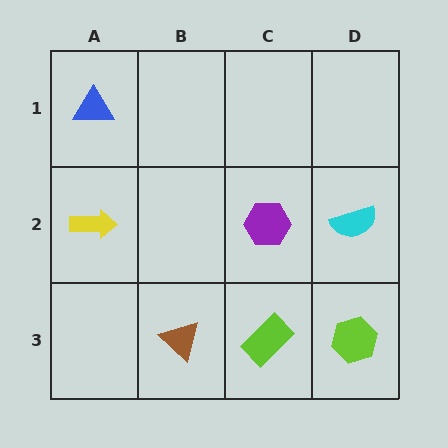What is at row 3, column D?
A lime hexagon.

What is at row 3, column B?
A brown triangle.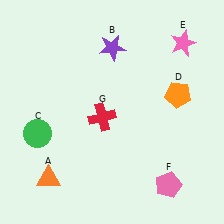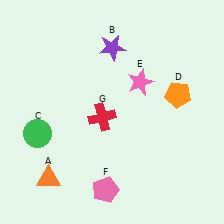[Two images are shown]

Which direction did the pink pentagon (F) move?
The pink pentagon (F) moved left.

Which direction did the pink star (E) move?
The pink star (E) moved left.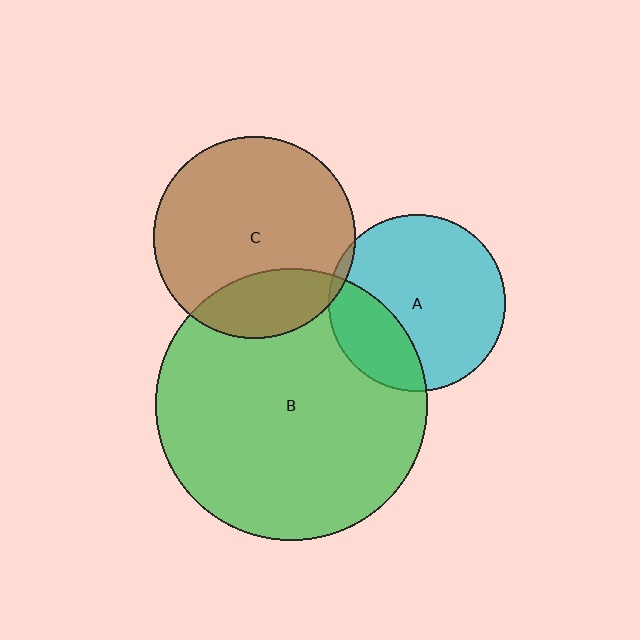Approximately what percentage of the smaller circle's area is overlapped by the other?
Approximately 25%.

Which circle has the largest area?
Circle B (green).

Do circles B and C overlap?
Yes.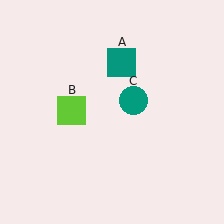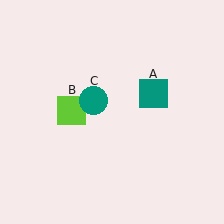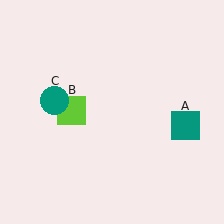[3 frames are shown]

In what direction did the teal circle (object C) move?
The teal circle (object C) moved left.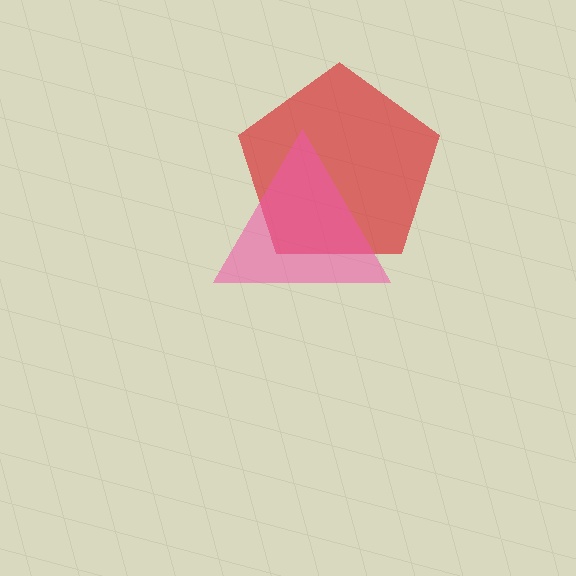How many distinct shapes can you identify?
There are 2 distinct shapes: a red pentagon, a pink triangle.